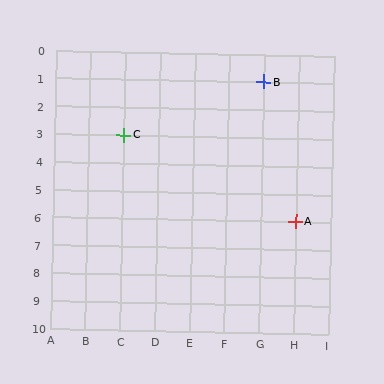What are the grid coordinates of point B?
Point B is at grid coordinates (G, 1).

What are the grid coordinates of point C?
Point C is at grid coordinates (C, 3).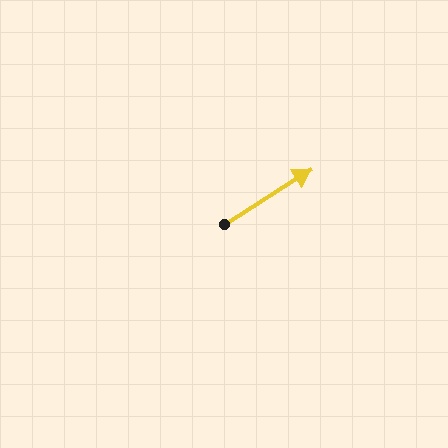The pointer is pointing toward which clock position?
Roughly 2 o'clock.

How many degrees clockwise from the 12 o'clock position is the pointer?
Approximately 58 degrees.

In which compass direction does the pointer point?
Northeast.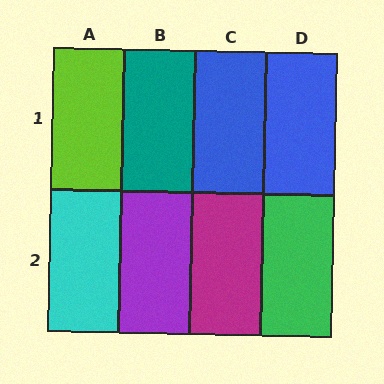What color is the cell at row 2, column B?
Purple.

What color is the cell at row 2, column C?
Magenta.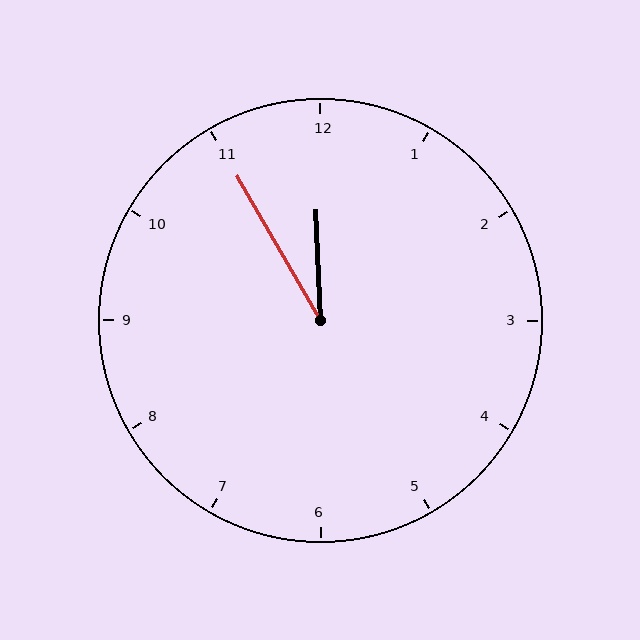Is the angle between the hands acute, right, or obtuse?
It is acute.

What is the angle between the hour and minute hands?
Approximately 28 degrees.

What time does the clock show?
11:55.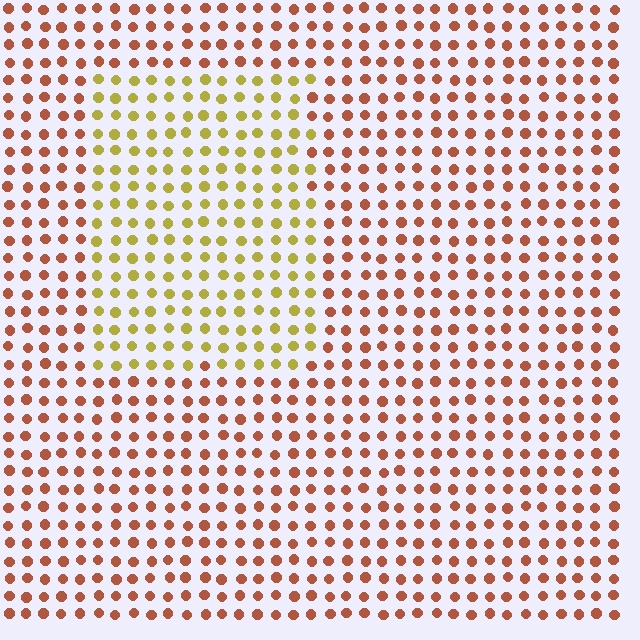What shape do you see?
I see a rectangle.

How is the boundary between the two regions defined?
The boundary is defined purely by a slight shift in hue (about 46 degrees). Spacing, size, and orientation are identical on both sides.